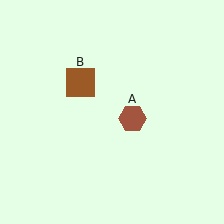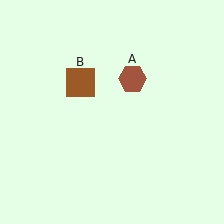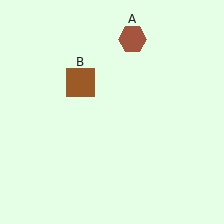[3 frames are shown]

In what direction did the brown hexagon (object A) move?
The brown hexagon (object A) moved up.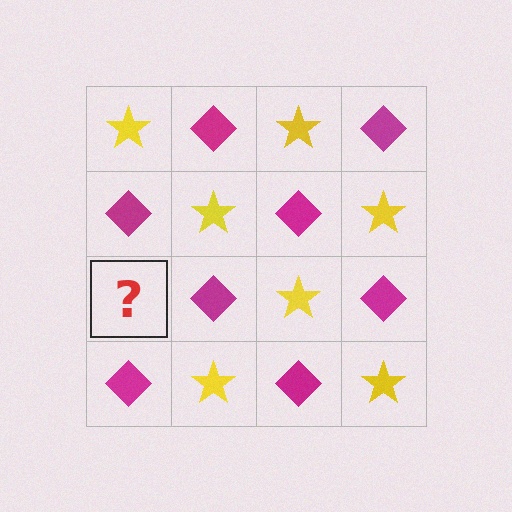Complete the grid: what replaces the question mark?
The question mark should be replaced with a yellow star.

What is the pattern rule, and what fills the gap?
The rule is that it alternates yellow star and magenta diamond in a checkerboard pattern. The gap should be filled with a yellow star.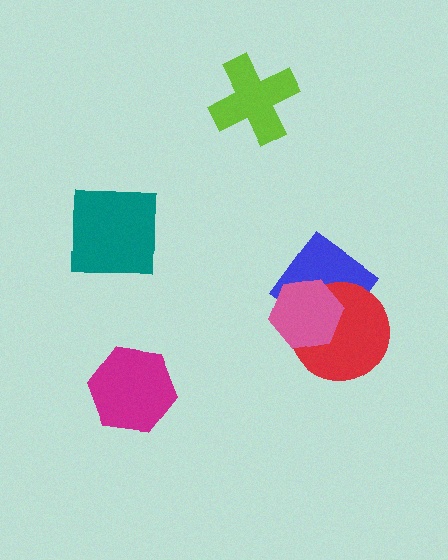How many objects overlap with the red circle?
2 objects overlap with the red circle.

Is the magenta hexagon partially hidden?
No, no other shape covers it.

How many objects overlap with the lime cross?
0 objects overlap with the lime cross.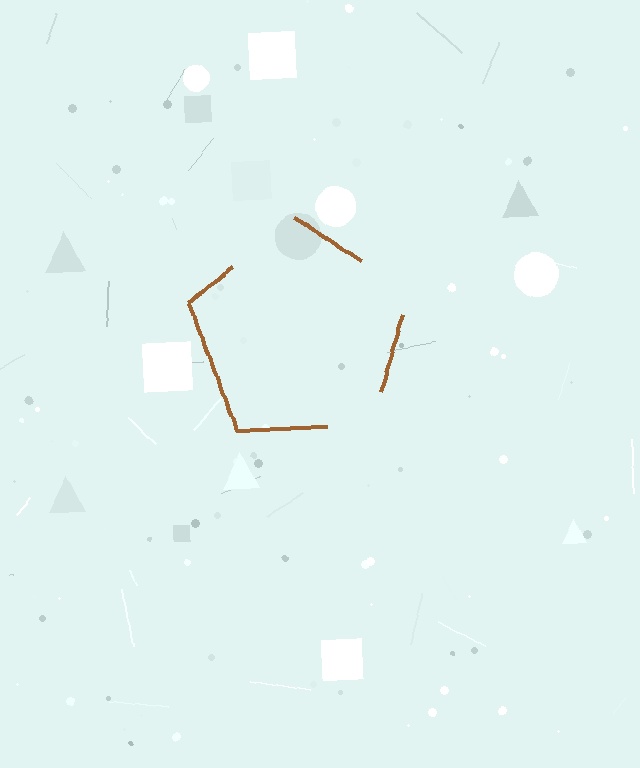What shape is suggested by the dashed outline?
The dashed outline suggests a pentagon.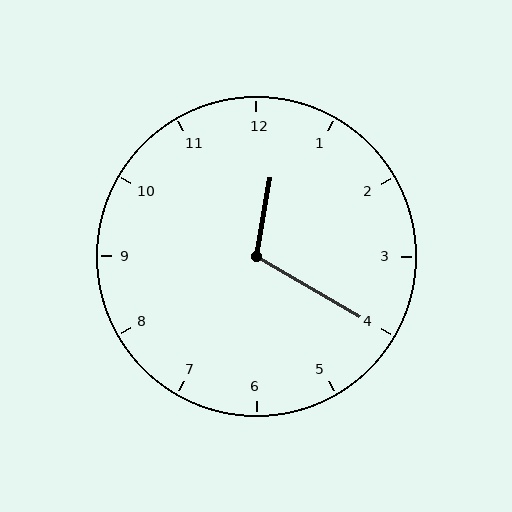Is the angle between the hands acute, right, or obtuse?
It is obtuse.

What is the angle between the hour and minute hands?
Approximately 110 degrees.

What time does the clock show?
12:20.